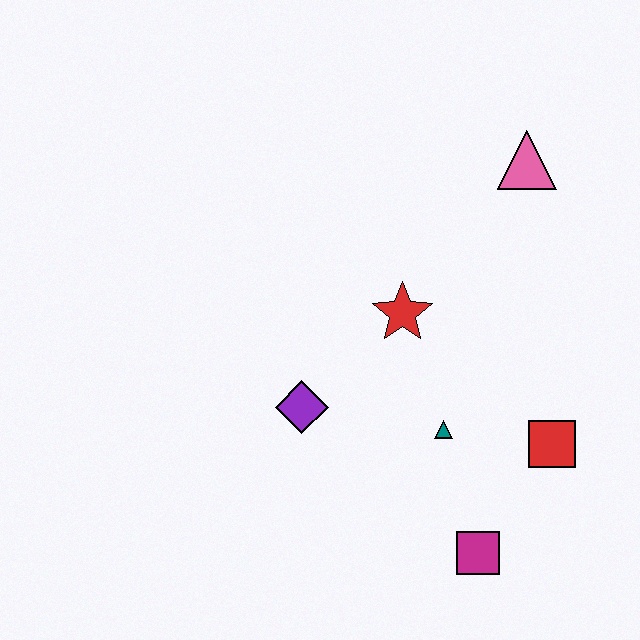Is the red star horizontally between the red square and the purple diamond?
Yes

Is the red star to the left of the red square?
Yes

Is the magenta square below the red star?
Yes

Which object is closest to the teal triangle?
The red square is closest to the teal triangle.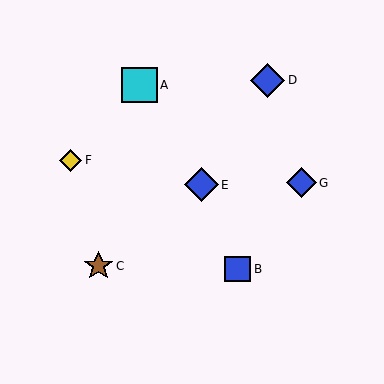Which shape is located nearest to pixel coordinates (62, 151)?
The yellow diamond (labeled F) at (71, 160) is nearest to that location.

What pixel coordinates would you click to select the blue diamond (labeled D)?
Click at (268, 80) to select the blue diamond D.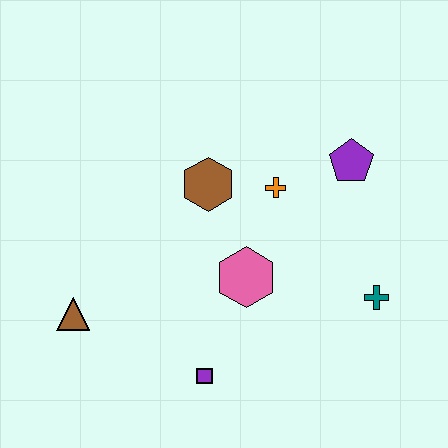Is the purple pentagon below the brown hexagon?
No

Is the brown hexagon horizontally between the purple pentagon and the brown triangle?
Yes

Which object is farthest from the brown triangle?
The purple pentagon is farthest from the brown triangle.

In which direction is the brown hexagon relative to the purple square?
The brown hexagon is above the purple square.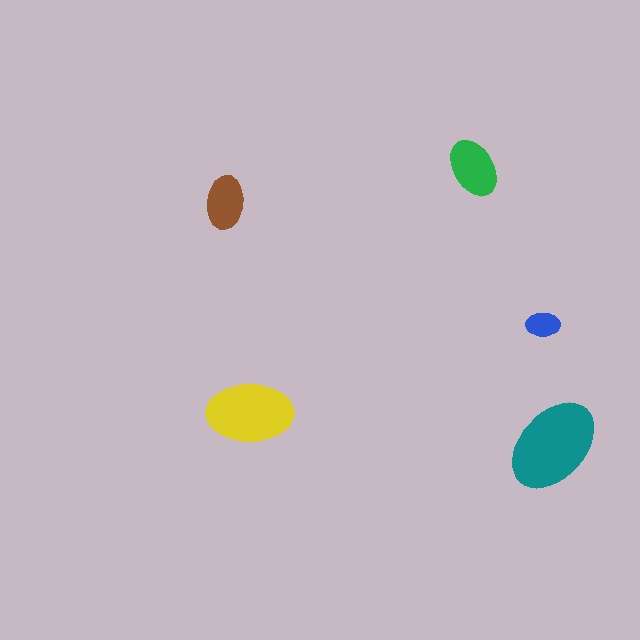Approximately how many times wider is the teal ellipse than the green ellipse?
About 1.5 times wider.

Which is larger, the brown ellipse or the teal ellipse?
The teal one.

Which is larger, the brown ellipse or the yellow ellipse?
The yellow one.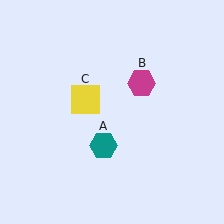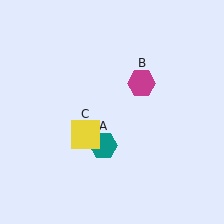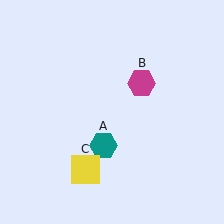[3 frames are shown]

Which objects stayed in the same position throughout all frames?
Teal hexagon (object A) and magenta hexagon (object B) remained stationary.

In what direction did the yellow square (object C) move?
The yellow square (object C) moved down.